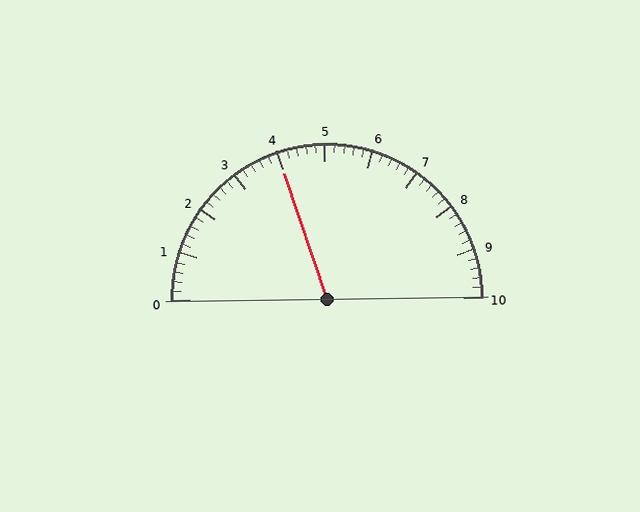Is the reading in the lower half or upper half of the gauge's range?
The reading is in the lower half of the range (0 to 10).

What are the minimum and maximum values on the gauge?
The gauge ranges from 0 to 10.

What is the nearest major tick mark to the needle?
The nearest major tick mark is 4.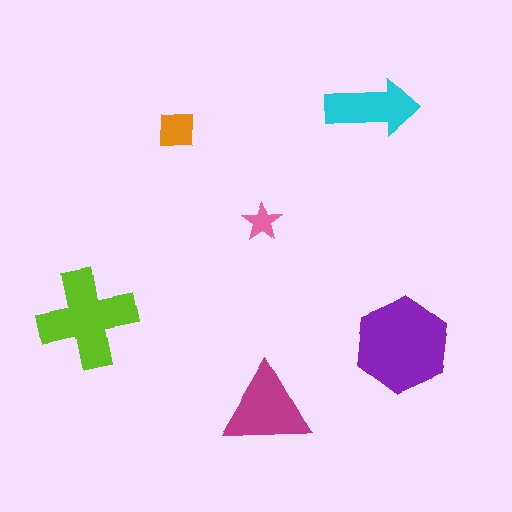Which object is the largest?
The purple hexagon.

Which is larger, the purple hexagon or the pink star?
The purple hexagon.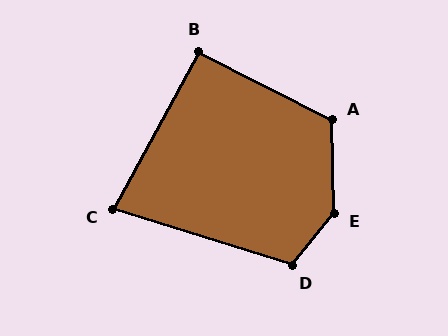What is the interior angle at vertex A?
Approximately 118 degrees (obtuse).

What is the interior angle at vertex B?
Approximately 92 degrees (approximately right).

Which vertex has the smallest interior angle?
C, at approximately 79 degrees.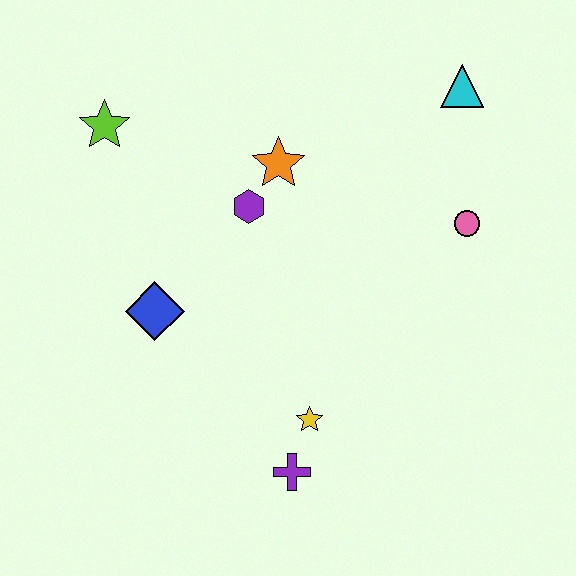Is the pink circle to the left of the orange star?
No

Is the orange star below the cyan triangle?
Yes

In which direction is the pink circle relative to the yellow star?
The pink circle is above the yellow star.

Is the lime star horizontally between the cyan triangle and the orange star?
No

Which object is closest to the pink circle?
The cyan triangle is closest to the pink circle.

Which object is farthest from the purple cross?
The cyan triangle is farthest from the purple cross.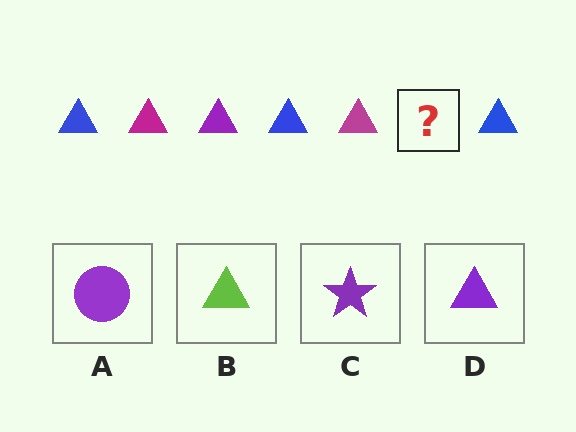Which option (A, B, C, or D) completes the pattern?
D.